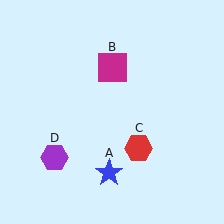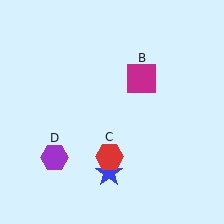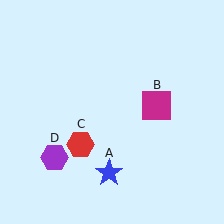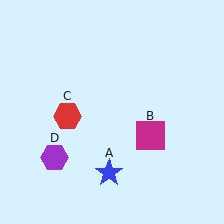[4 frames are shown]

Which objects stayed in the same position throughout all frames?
Blue star (object A) and purple hexagon (object D) remained stationary.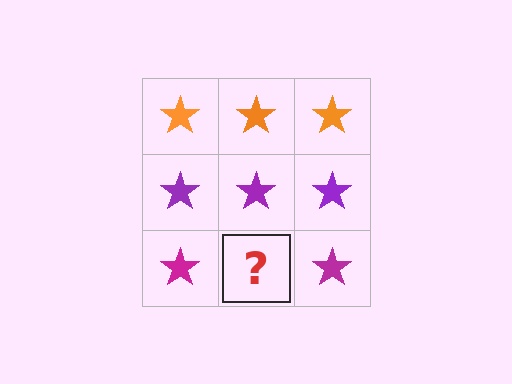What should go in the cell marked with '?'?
The missing cell should contain a magenta star.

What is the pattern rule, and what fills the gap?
The rule is that each row has a consistent color. The gap should be filled with a magenta star.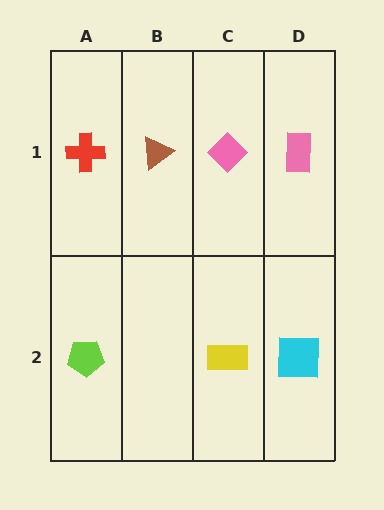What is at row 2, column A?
A lime pentagon.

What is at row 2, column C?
A yellow rectangle.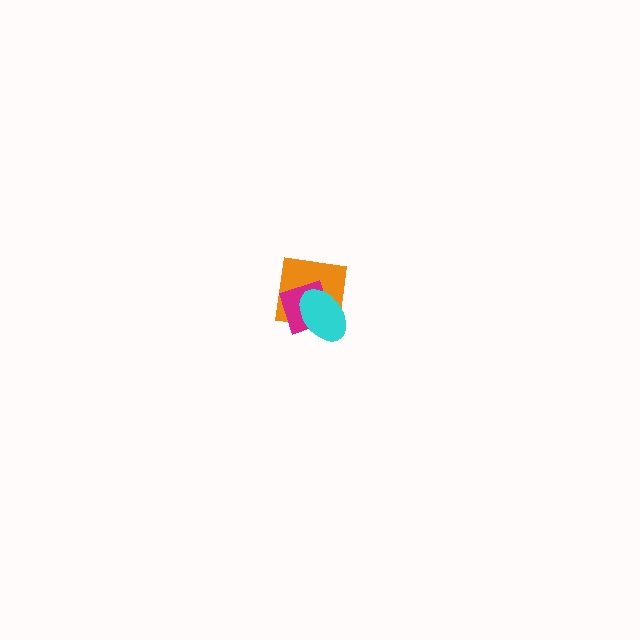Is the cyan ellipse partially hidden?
No, no other shape covers it.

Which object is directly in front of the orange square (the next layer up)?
The magenta diamond is directly in front of the orange square.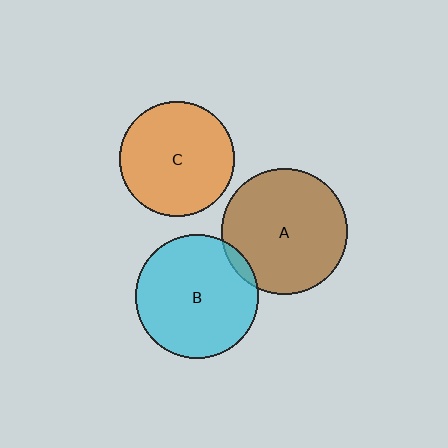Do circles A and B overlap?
Yes.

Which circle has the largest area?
Circle A (brown).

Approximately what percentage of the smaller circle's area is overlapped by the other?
Approximately 5%.